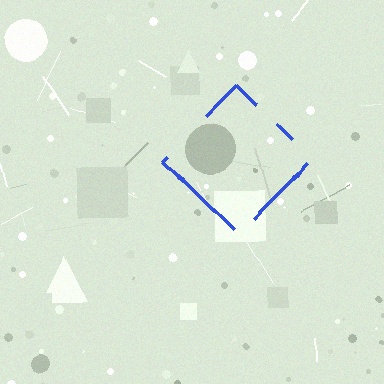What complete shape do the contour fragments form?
The contour fragments form a diamond.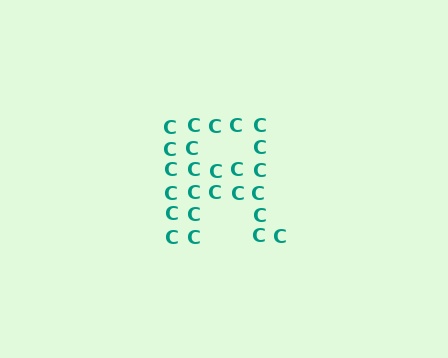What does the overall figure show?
The overall figure shows the letter R.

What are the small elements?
The small elements are letter C's.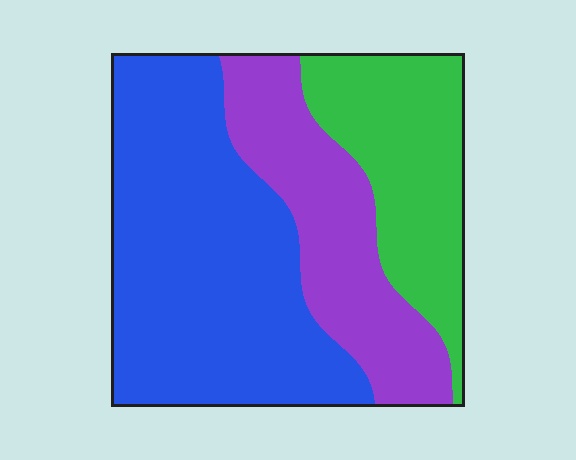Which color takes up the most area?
Blue, at roughly 50%.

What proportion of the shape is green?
Green takes up about one quarter (1/4) of the shape.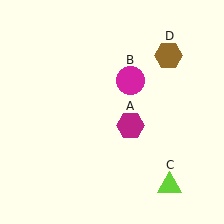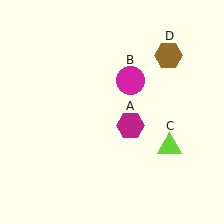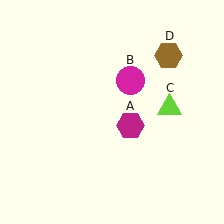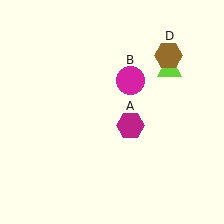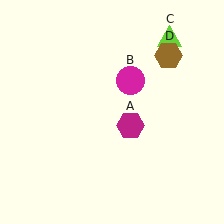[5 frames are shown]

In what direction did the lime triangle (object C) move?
The lime triangle (object C) moved up.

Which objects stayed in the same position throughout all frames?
Magenta hexagon (object A) and magenta circle (object B) and brown hexagon (object D) remained stationary.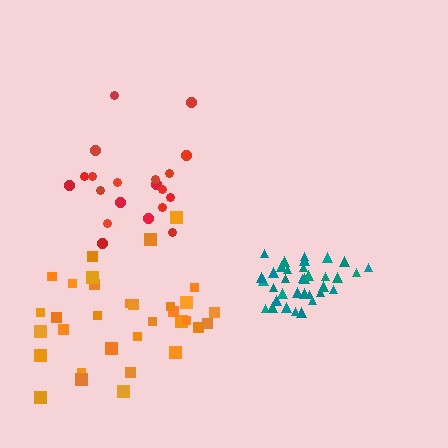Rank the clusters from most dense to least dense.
teal, red, orange.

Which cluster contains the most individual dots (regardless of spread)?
Teal (35).